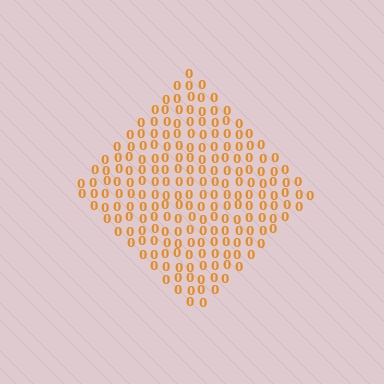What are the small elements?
The small elements are digit 0's.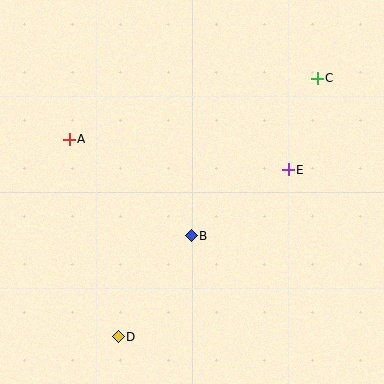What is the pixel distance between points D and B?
The distance between D and B is 124 pixels.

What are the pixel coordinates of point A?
Point A is at (69, 139).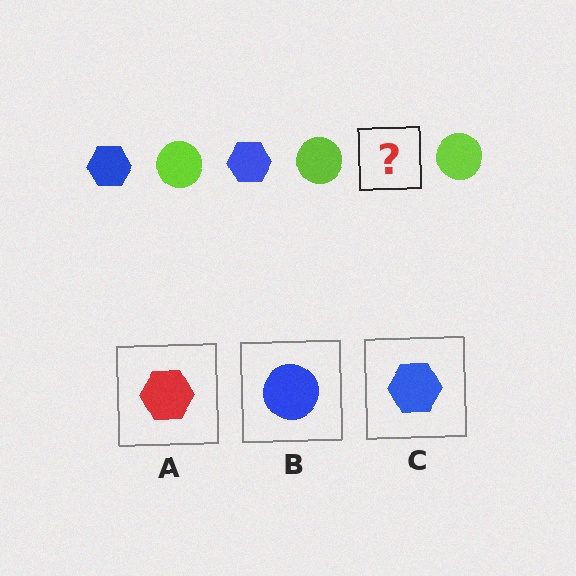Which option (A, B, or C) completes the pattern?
C.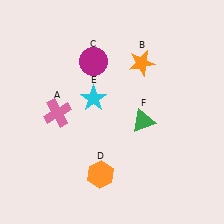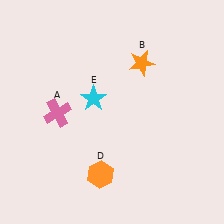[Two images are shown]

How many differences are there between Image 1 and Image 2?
There are 2 differences between the two images.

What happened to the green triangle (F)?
The green triangle (F) was removed in Image 2. It was in the bottom-right area of Image 1.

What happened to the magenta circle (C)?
The magenta circle (C) was removed in Image 2. It was in the top-left area of Image 1.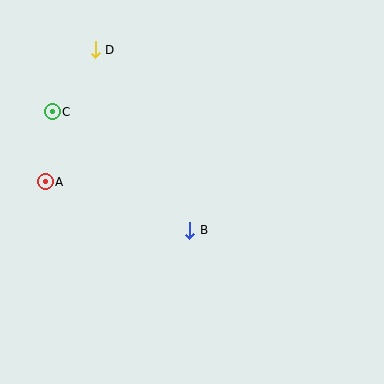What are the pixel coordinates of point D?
Point D is at (95, 50).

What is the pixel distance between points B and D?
The distance between B and D is 204 pixels.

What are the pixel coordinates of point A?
Point A is at (45, 182).